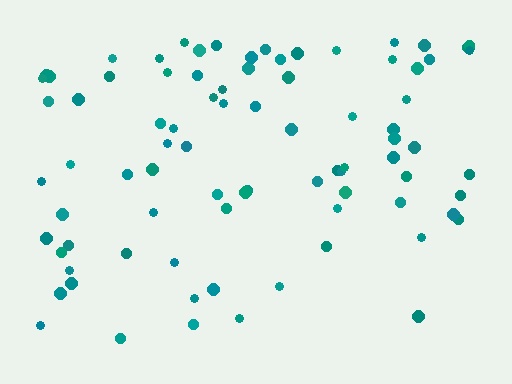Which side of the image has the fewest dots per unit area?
The bottom.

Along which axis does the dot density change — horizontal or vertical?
Vertical.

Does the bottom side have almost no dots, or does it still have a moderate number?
Still a moderate number, just noticeably fewer than the top.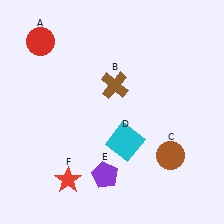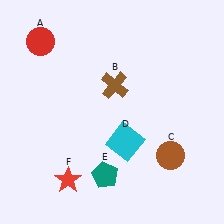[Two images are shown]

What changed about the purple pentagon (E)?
In Image 1, E is purple. In Image 2, it changed to teal.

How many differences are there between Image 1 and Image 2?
There is 1 difference between the two images.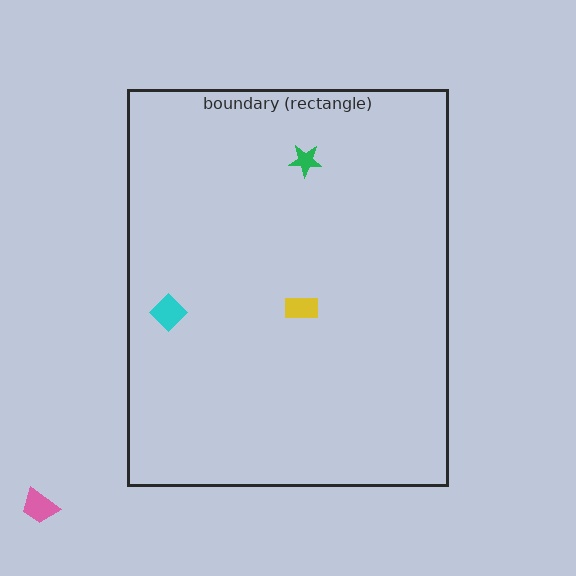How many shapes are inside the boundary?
3 inside, 1 outside.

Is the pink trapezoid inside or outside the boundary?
Outside.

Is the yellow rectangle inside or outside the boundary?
Inside.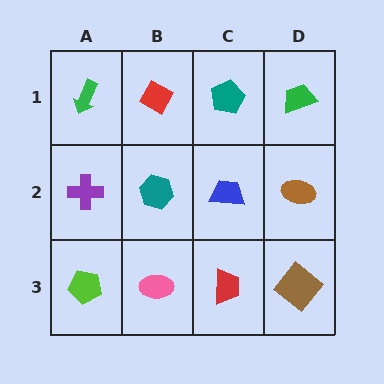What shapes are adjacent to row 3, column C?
A blue trapezoid (row 2, column C), a pink ellipse (row 3, column B), a brown diamond (row 3, column D).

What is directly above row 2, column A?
A green arrow.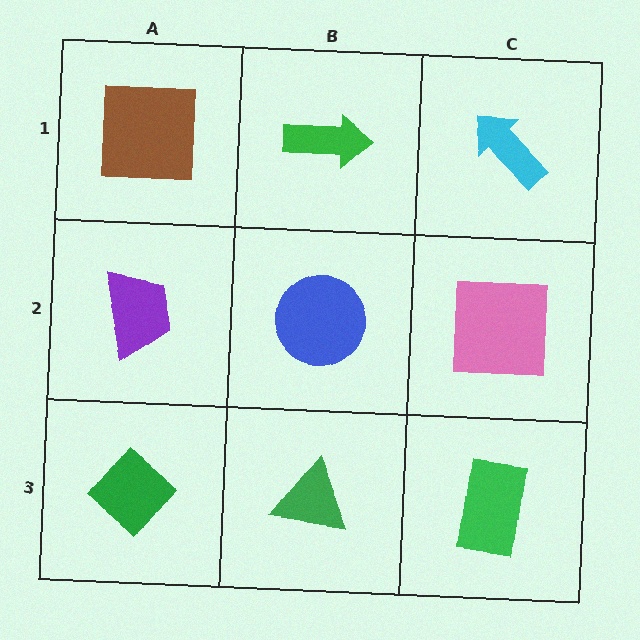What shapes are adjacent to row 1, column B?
A blue circle (row 2, column B), a brown square (row 1, column A), a cyan arrow (row 1, column C).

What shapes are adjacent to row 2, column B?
A green arrow (row 1, column B), a green triangle (row 3, column B), a purple trapezoid (row 2, column A), a pink square (row 2, column C).